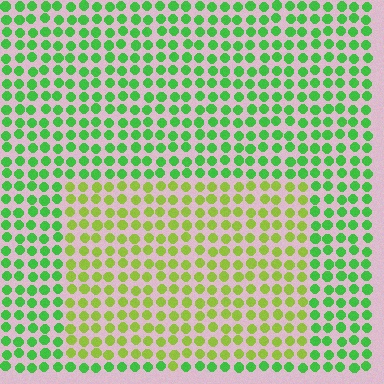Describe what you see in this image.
The image is filled with small green elements in a uniform arrangement. A rectangle-shaped region is visible where the elements are tinted to a slightly different hue, forming a subtle color boundary.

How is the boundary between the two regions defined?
The boundary is defined purely by a slight shift in hue (about 39 degrees). Spacing, size, and orientation are identical on both sides.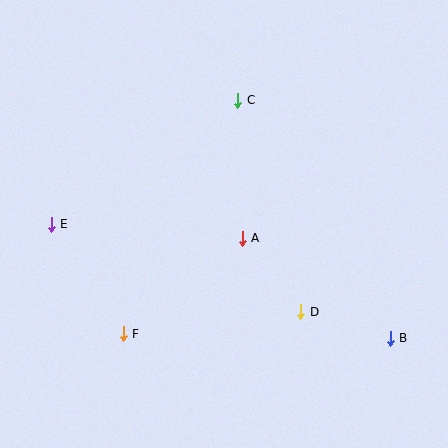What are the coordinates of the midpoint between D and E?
The midpoint between D and E is at (176, 268).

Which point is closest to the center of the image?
Point A at (242, 238) is closest to the center.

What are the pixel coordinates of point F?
Point F is at (123, 334).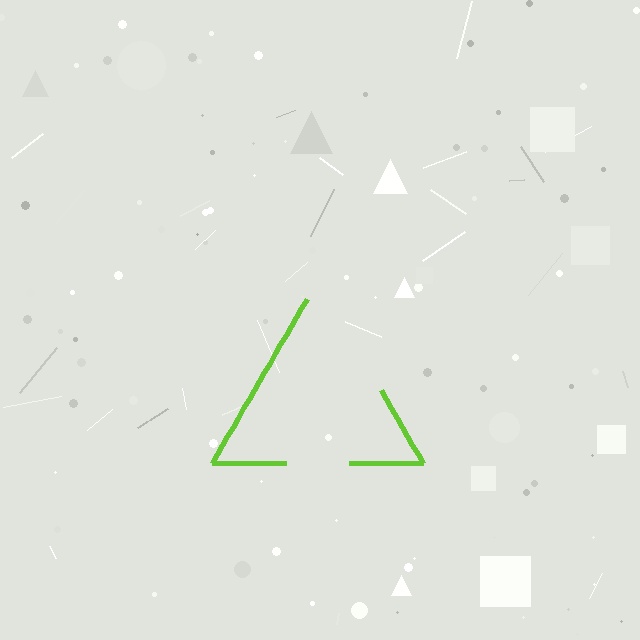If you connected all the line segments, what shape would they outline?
They would outline a triangle.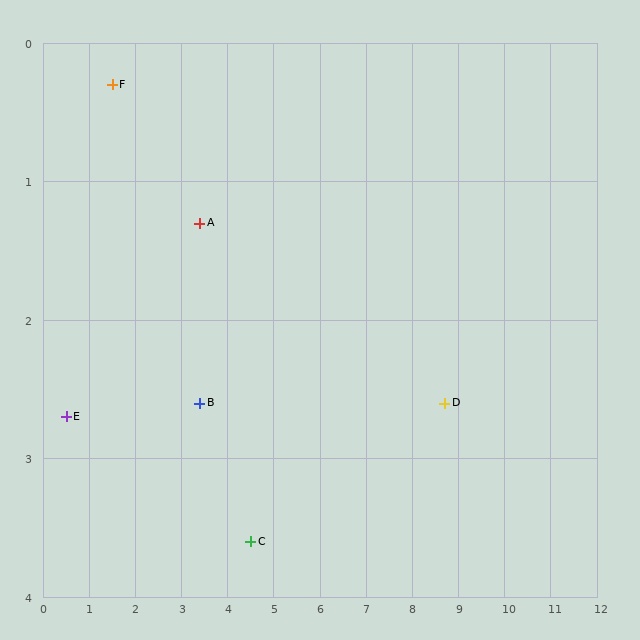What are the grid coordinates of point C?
Point C is at approximately (4.5, 3.6).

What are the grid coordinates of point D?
Point D is at approximately (8.7, 2.6).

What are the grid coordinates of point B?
Point B is at approximately (3.4, 2.6).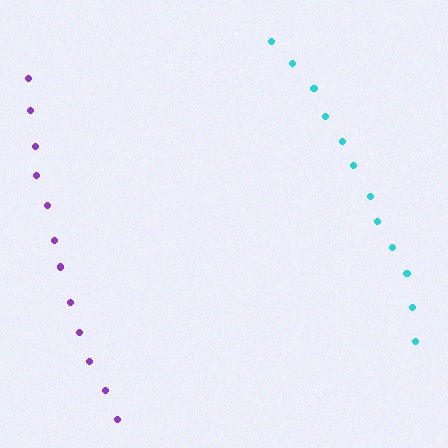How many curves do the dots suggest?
There are 2 distinct paths.